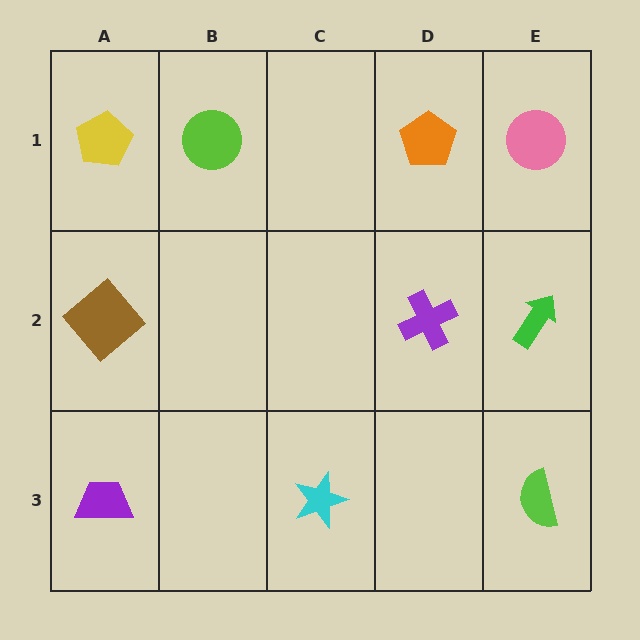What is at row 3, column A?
A purple trapezoid.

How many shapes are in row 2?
3 shapes.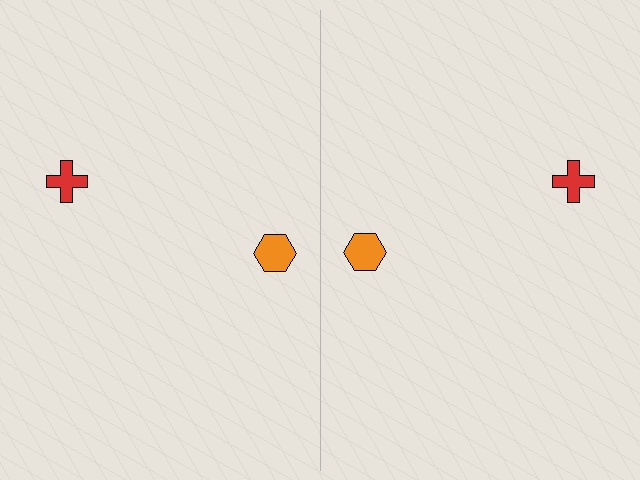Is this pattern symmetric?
Yes, this pattern has bilateral (reflection) symmetry.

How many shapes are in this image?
There are 4 shapes in this image.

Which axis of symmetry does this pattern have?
The pattern has a vertical axis of symmetry running through the center of the image.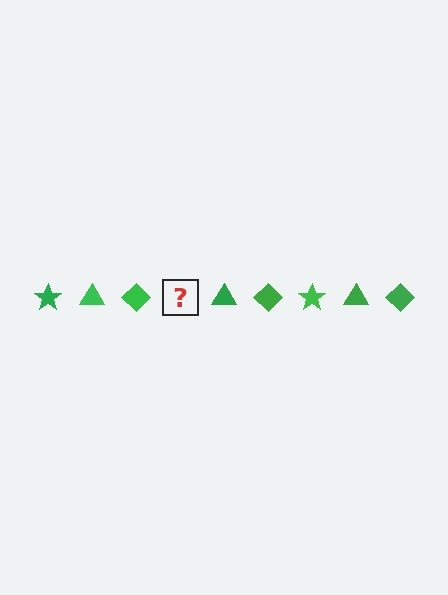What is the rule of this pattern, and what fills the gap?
The rule is that the pattern cycles through star, triangle, diamond shapes in green. The gap should be filled with a green star.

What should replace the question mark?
The question mark should be replaced with a green star.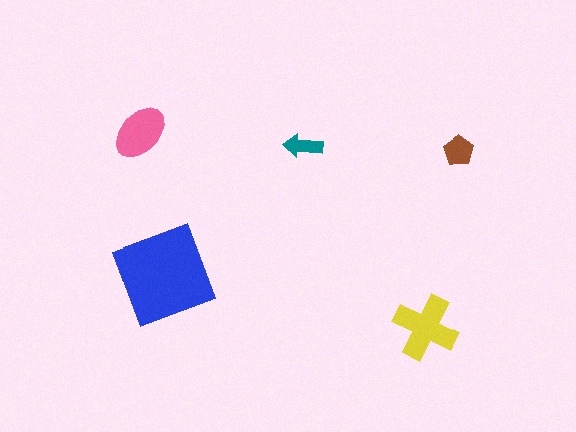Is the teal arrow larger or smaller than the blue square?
Smaller.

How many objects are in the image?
There are 5 objects in the image.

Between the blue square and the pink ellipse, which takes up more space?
The blue square.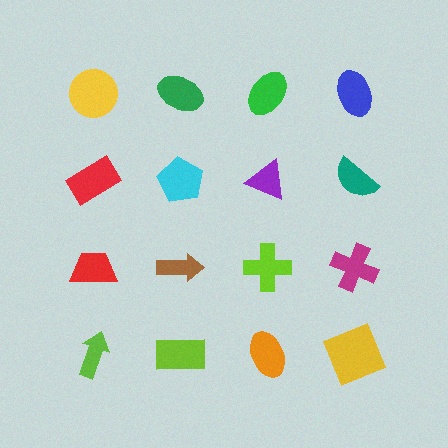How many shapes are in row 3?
4 shapes.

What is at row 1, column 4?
A blue ellipse.